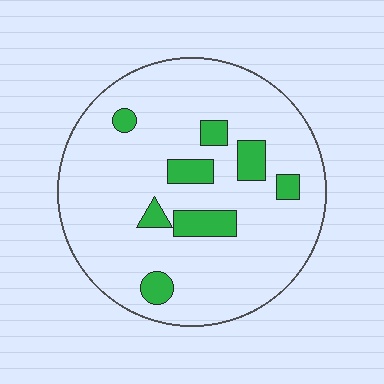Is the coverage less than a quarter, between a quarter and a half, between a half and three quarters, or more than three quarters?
Less than a quarter.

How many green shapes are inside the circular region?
8.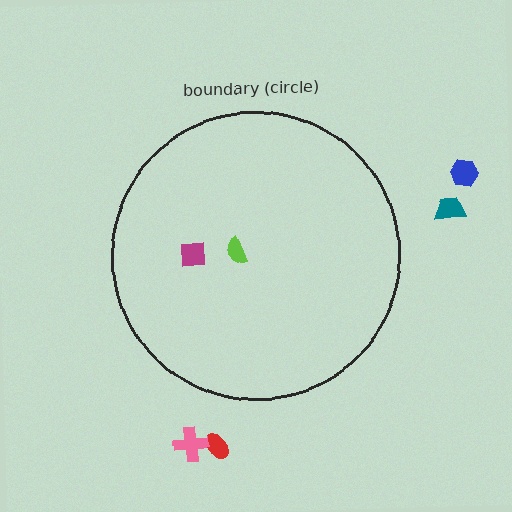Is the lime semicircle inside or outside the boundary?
Inside.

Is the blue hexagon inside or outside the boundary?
Outside.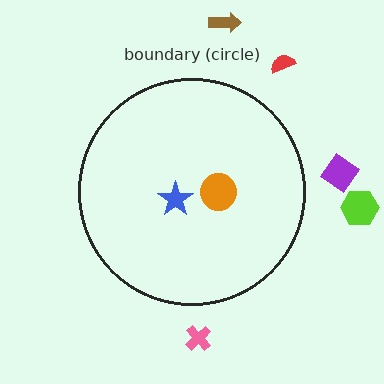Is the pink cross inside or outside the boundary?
Outside.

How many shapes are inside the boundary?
2 inside, 5 outside.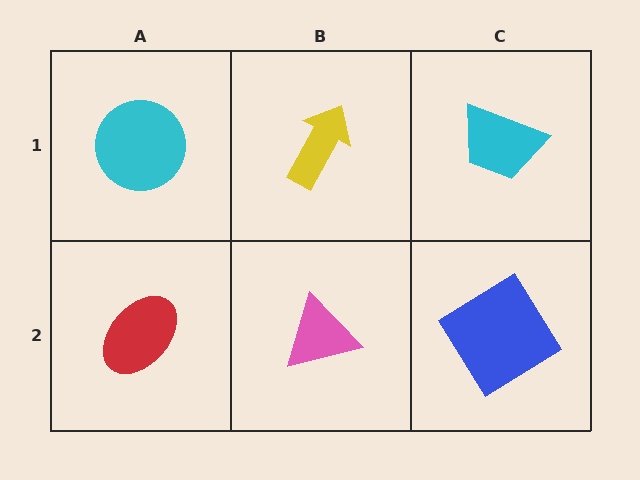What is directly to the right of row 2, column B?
A blue diamond.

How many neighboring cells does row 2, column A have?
2.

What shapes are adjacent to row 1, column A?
A red ellipse (row 2, column A), a yellow arrow (row 1, column B).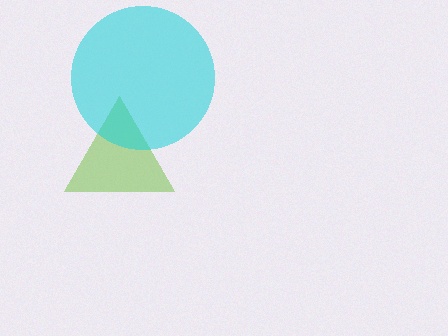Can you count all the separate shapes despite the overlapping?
Yes, there are 2 separate shapes.